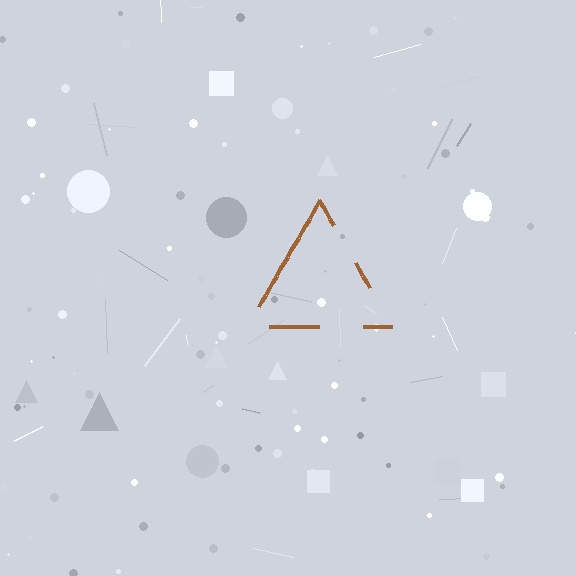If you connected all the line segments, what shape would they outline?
They would outline a triangle.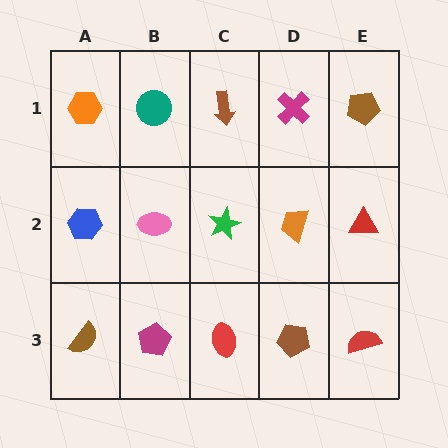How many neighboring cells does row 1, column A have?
2.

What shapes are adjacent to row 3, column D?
An orange trapezoid (row 2, column D), a red ellipse (row 3, column C), a red semicircle (row 3, column E).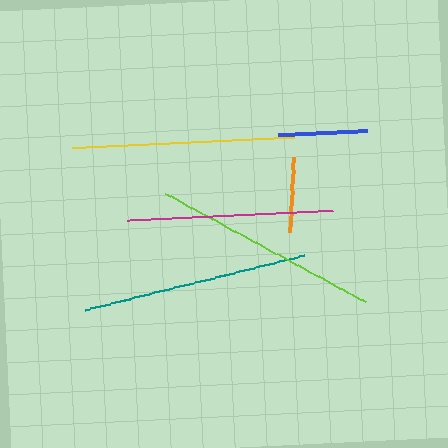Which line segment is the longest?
The lime line is the longest at approximately 229 pixels.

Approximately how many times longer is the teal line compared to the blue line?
The teal line is approximately 2.5 times the length of the blue line.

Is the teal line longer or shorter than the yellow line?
The teal line is longer than the yellow line.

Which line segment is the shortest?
The orange line is the shortest at approximately 75 pixels.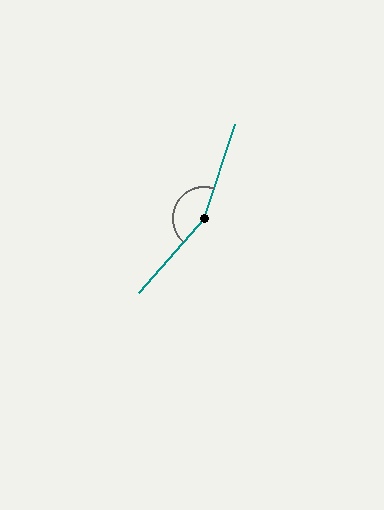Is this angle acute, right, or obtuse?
It is obtuse.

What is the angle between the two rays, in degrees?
Approximately 157 degrees.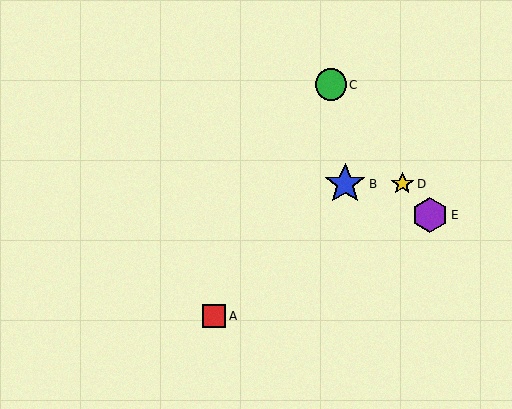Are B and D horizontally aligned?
Yes, both are at y≈184.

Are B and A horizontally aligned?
No, B is at y≈184 and A is at y≈316.